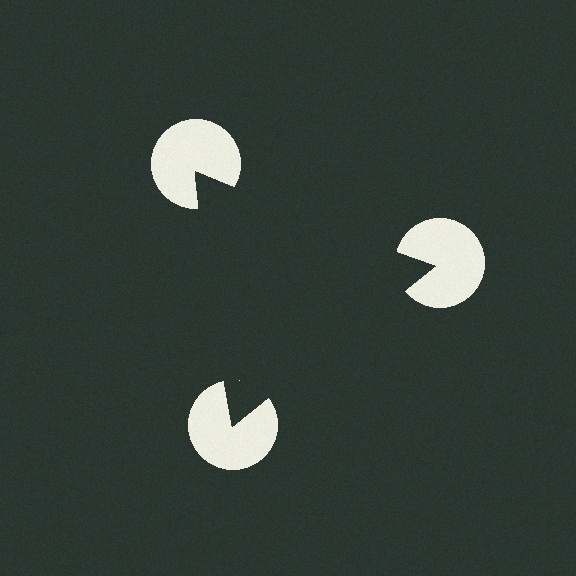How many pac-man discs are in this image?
There are 3 — one at each vertex of the illusory triangle.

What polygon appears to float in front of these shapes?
An illusory triangle — its edges are inferred from the aligned wedge cuts in the pac-man discs, not physically drawn.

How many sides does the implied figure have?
3 sides.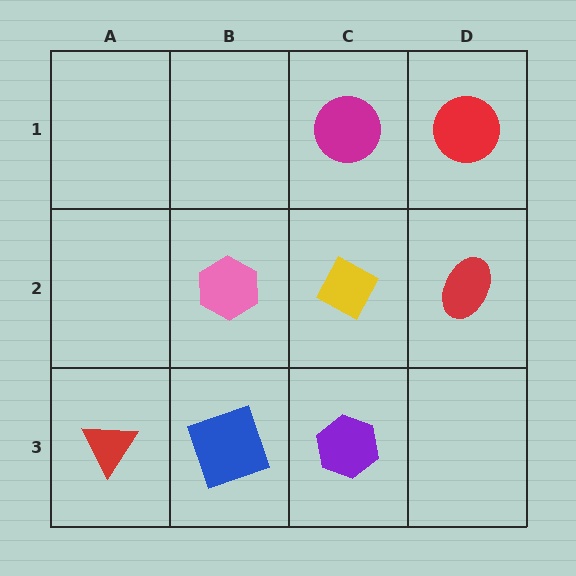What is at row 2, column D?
A red ellipse.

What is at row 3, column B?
A blue square.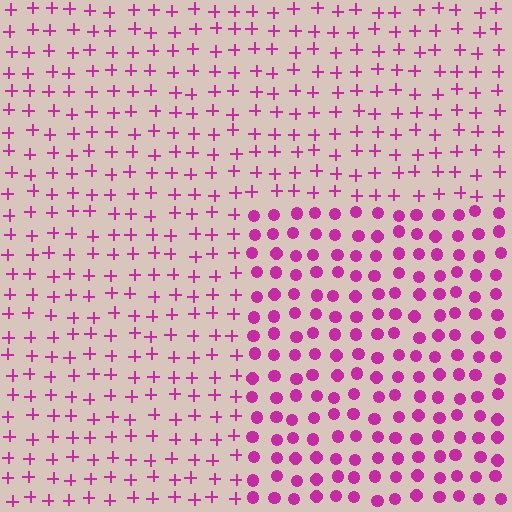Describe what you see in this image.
The image is filled with small magenta elements arranged in a uniform grid. A rectangle-shaped region contains circles, while the surrounding area contains plus signs. The boundary is defined purely by the change in element shape.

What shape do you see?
I see a rectangle.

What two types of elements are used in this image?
The image uses circles inside the rectangle region and plus signs outside it.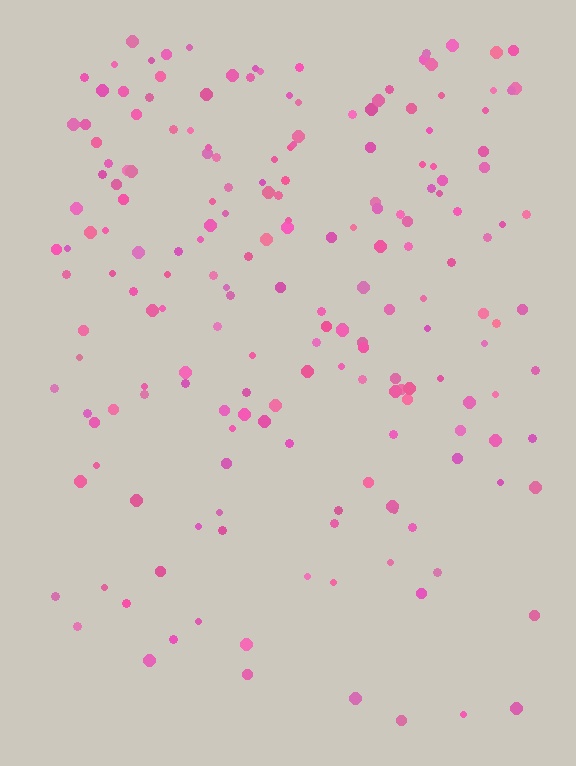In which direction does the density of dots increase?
From bottom to top, with the top side densest.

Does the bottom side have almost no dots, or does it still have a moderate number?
Still a moderate number, just noticeably fewer than the top.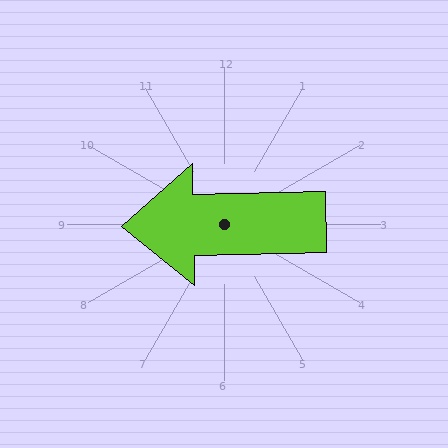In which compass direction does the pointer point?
West.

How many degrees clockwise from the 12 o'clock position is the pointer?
Approximately 269 degrees.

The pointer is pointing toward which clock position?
Roughly 9 o'clock.